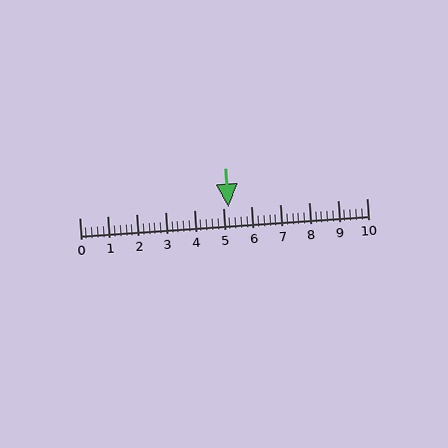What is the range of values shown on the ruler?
The ruler shows values from 0 to 10.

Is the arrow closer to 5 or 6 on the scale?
The arrow is closer to 5.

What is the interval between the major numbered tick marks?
The major tick marks are spaced 1 units apart.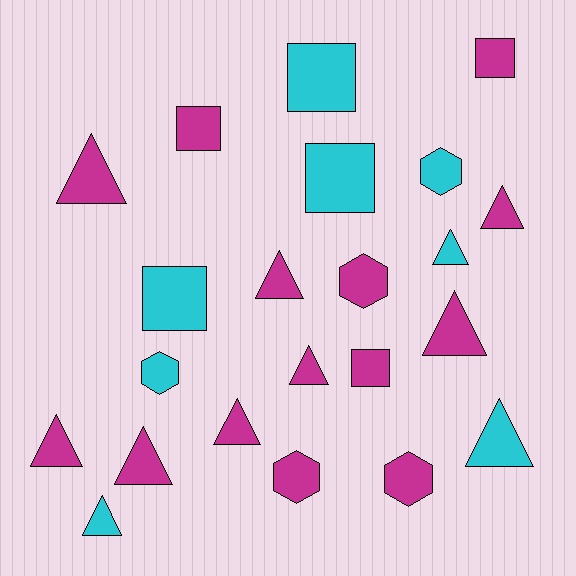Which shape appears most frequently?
Triangle, with 11 objects.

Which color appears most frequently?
Magenta, with 14 objects.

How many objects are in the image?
There are 22 objects.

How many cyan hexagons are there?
There are 2 cyan hexagons.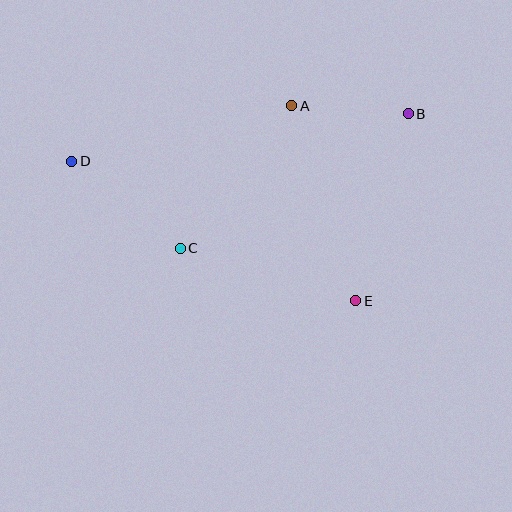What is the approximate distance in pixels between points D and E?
The distance between D and E is approximately 316 pixels.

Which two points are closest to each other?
Points A and B are closest to each other.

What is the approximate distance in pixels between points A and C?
The distance between A and C is approximately 181 pixels.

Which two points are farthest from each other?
Points B and D are farthest from each other.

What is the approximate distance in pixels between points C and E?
The distance between C and E is approximately 183 pixels.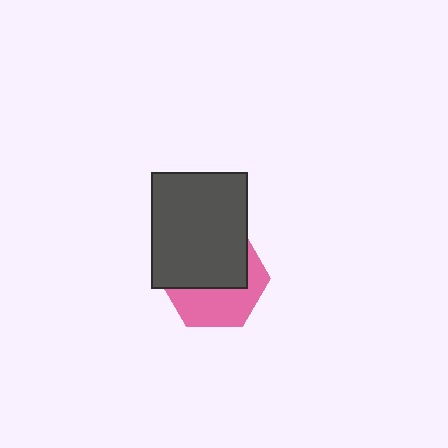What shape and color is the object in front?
The object in front is a dark gray rectangle.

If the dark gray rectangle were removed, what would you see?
You would see the complete pink hexagon.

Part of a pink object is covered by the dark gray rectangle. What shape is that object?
It is a hexagon.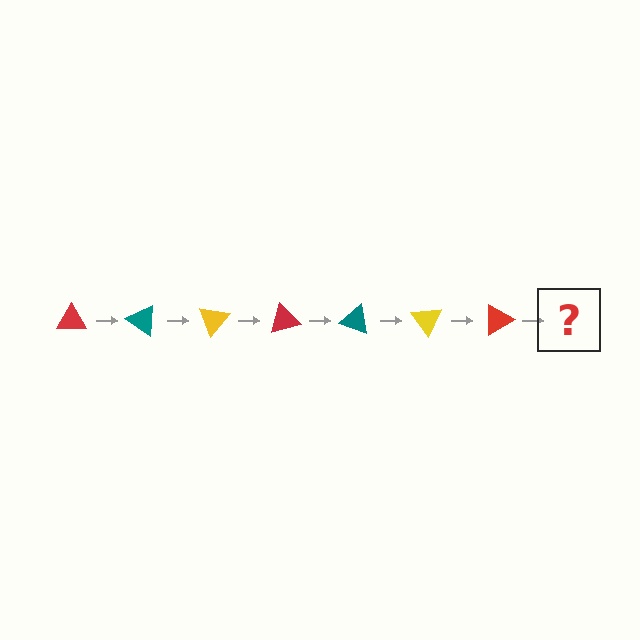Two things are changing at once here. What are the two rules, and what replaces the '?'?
The two rules are that it rotates 35 degrees each step and the color cycles through red, teal, and yellow. The '?' should be a teal triangle, rotated 245 degrees from the start.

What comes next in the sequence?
The next element should be a teal triangle, rotated 245 degrees from the start.